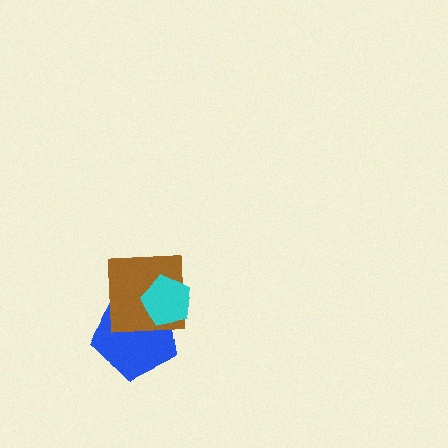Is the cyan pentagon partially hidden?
No, no other shape covers it.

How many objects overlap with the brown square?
2 objects overlap with the brown square.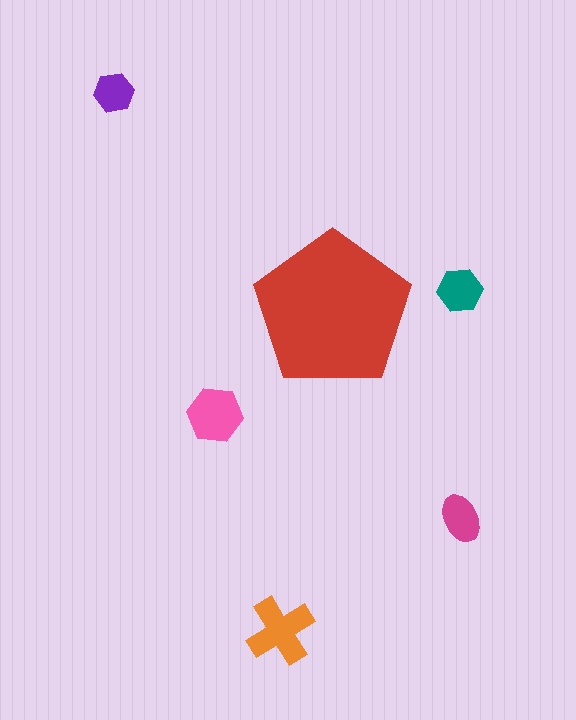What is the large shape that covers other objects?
A red pentagon.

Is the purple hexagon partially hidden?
No, the purple hexagon is fully visible.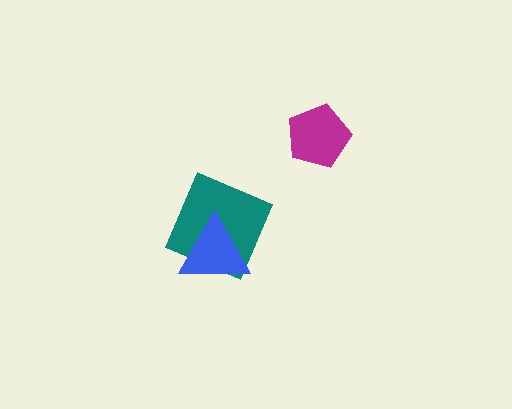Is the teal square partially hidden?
Yes, it is partially covered by another shape.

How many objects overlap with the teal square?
1 object overlaps with the teal square.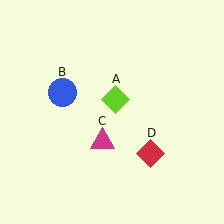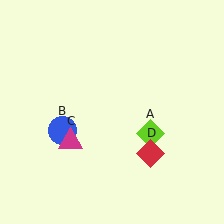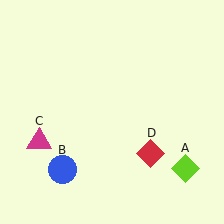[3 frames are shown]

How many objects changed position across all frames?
3 objects changed position: lime diamond (object A), blue circle (object B), magenta triangle (object C).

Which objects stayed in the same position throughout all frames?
Red diamond (object D) remained stationary.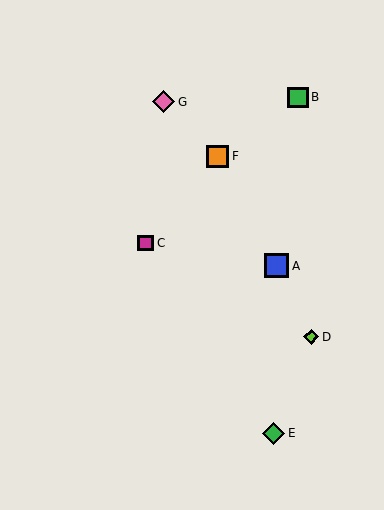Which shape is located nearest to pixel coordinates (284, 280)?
The blue square (labeled A) at (277, 266) is nearest to that location.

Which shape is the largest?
The blue square (labeled A) is the largest.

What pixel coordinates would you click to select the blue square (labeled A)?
Click at (277, 266) to select the blue square A.